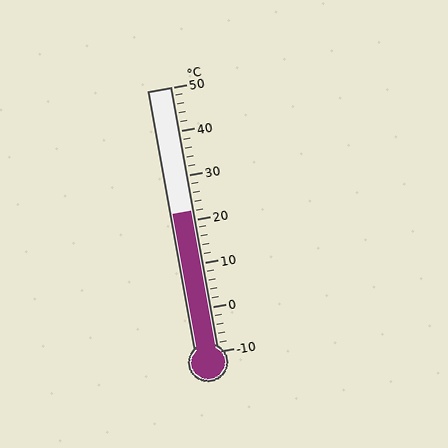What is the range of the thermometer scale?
The thermometer scale ranges from -10°C to 50°C.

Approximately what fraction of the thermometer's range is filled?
The thermometer is filled to approximately 55% of its range.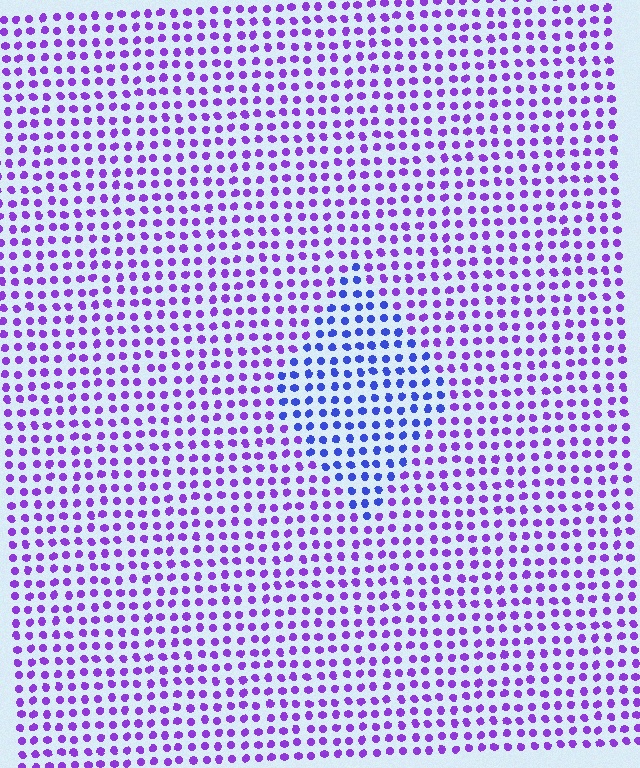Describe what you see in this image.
The image is filled with small purple elements in a uniform arrangement. A diamond-shaped region is visible where the elements are tinted to a slightly different hue, forming a subtle color boundary.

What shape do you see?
I see a diamond.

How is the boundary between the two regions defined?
The boundary is defined purely by a slight shift in hue (about 40 degrees). Spacing, size, and orientation are identical on both sides.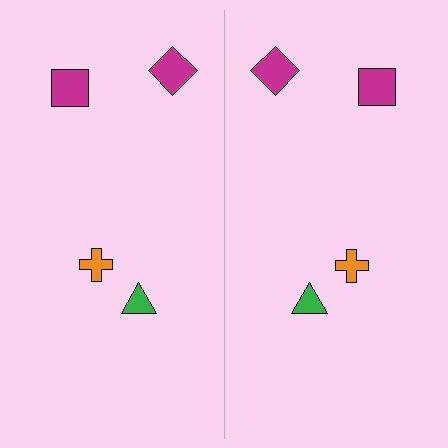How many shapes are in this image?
There are 8 shapes in this image.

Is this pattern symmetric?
Yes, this pattern has bilateral (reflection) symmetry.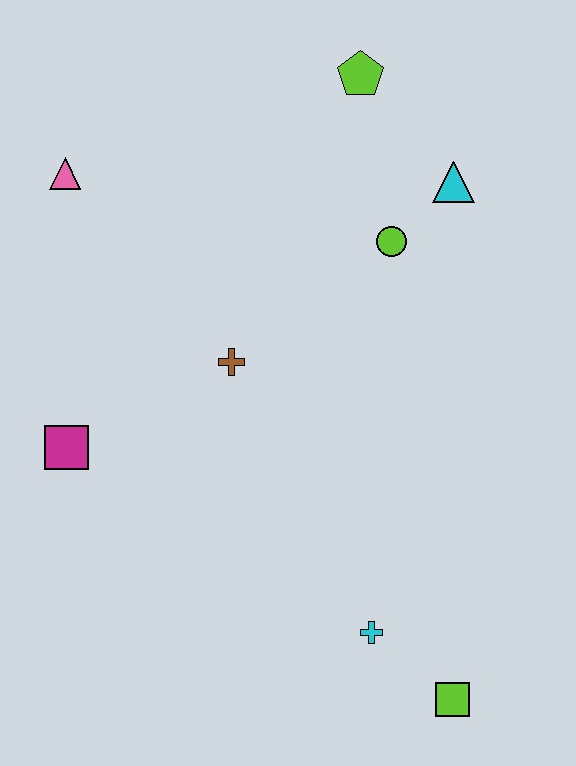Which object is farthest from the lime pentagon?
The lime square is farthest from the lime pentagon.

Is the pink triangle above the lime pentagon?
No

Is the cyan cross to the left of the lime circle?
Yes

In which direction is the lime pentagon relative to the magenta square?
The lime pentagon is above the magenta square.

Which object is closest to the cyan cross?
The lime square is closest to the cyan cross.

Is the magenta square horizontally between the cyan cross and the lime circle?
No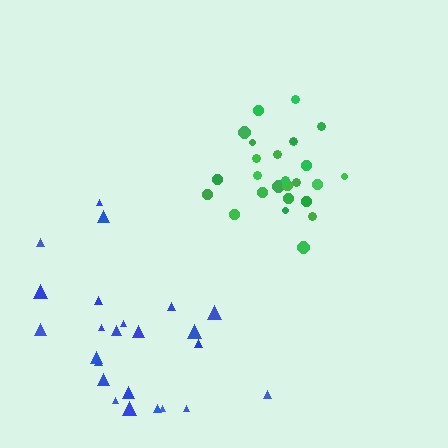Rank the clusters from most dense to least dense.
green, blue.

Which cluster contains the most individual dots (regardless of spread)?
Green (26).